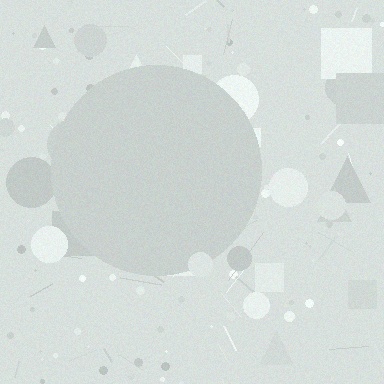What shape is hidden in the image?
A circle is hidden in the image.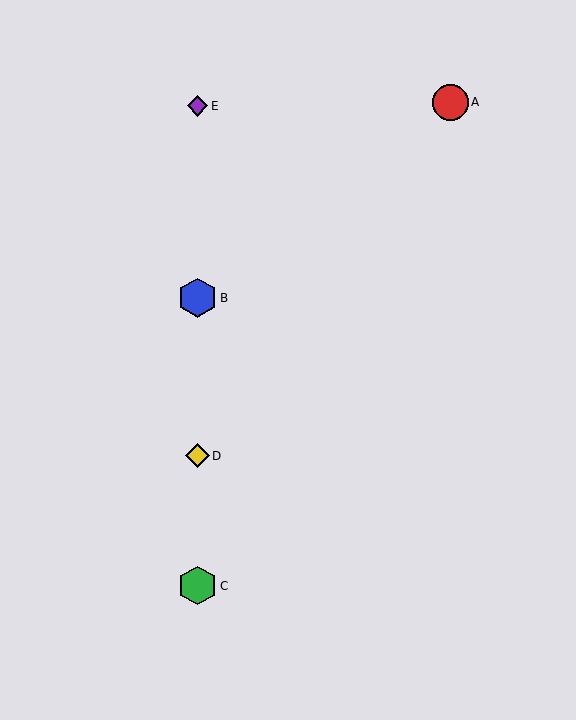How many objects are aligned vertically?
4 objects (B, C, D, E) are aligned vertically.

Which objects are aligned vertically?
Objects B, C, D, E are aligned vertically.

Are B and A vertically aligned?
No, B is at x≈197 and A is at x≈450.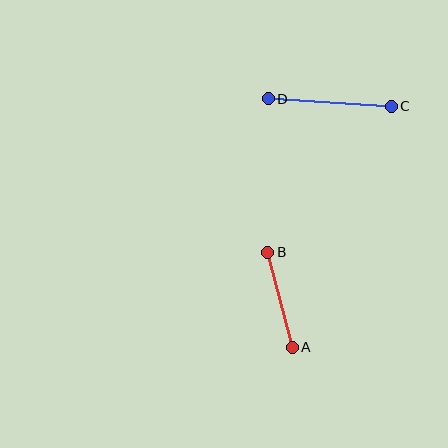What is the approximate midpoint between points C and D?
The midpoint is at approximately (330, 102) pixels.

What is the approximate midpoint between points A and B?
The midpoint is at approximately (280, 300) pixels.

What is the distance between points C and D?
The distance is approximately 124 pixels.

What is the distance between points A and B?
The distance is approximately 98 pixels.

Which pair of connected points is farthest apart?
Points C and D are farthest apart.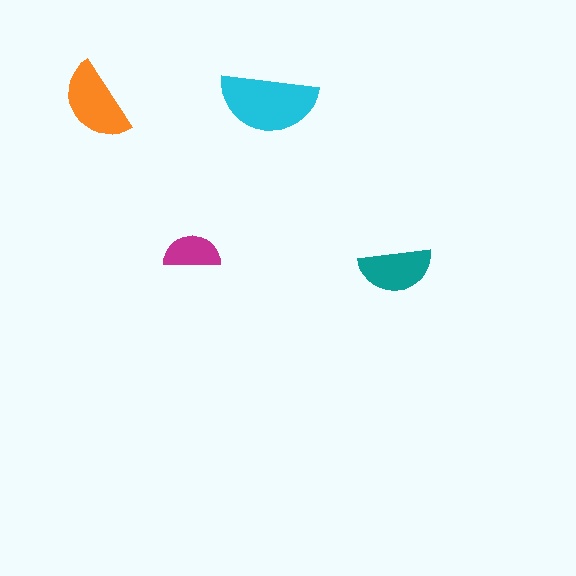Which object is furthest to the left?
The orange semicircle is leftmost.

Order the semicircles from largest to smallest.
the cyan one, the orange one, the teal one, the magenta one.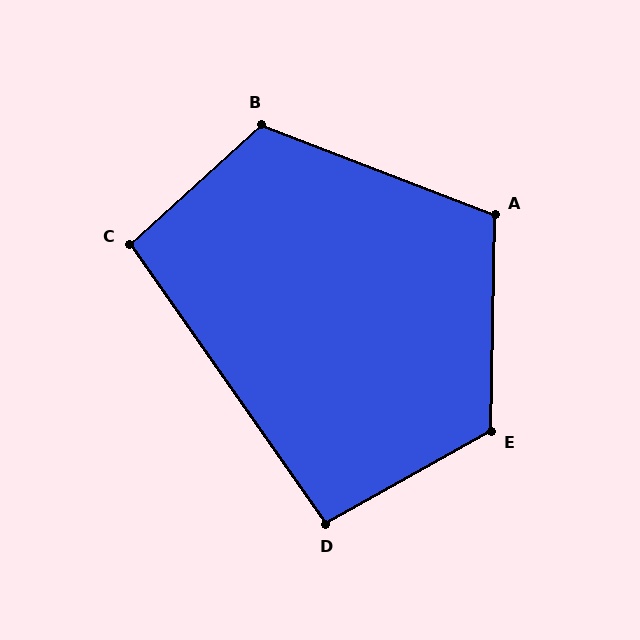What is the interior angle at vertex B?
Approximately 116 degrees (obtuse).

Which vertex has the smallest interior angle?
D, at approximately 96 degrees.